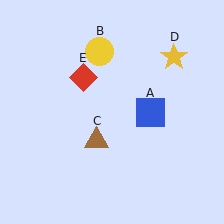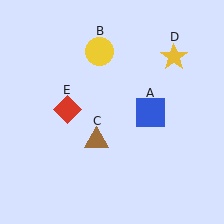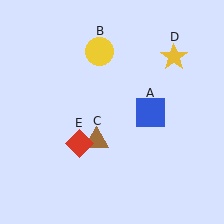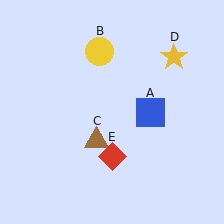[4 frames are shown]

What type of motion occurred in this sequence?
The red diamond (object E) rotated counterclockwise around the center of the scene.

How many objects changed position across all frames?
1 object changed position: red diamond (object E).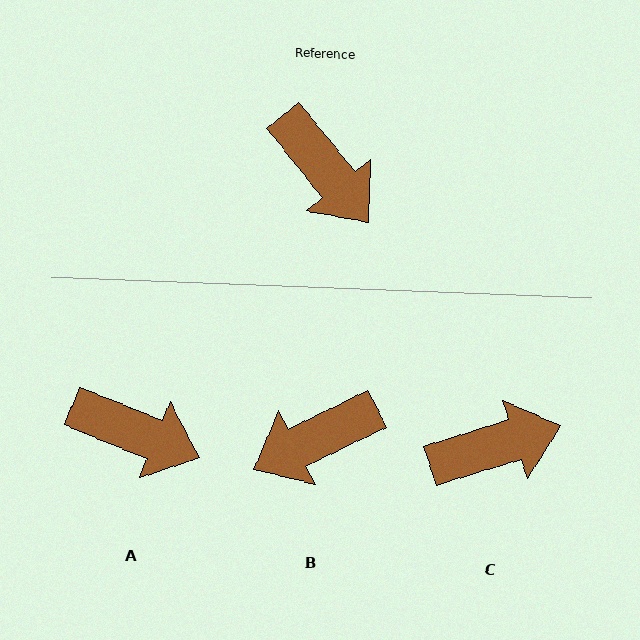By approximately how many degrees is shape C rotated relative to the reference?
Approximately 69 degrees counter-clockwise.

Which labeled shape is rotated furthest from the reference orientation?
B, about 103 degrees away.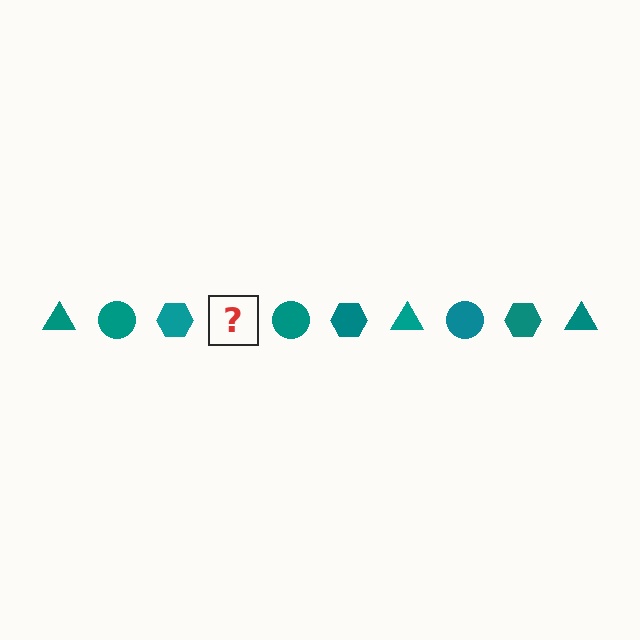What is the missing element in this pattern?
The missing element is a teal triangle.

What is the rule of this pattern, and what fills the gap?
The rule is that the pattern cycles through triangle, circle, hexagon shapes in teal. The gap should be filled with a teal triangle.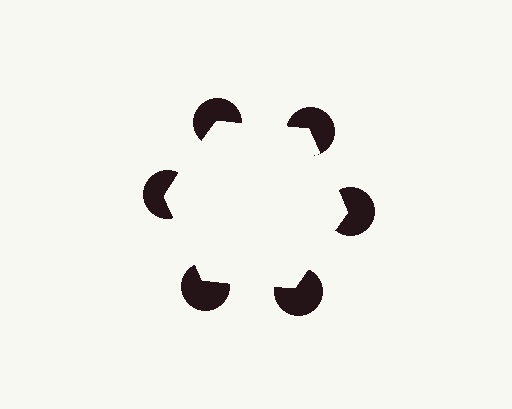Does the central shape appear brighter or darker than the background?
It typically appears slightly brighter than the background, even though no actual brightness change is drawn.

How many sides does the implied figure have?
6 sides.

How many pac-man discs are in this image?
There are 6 — one at each vertex of the illusory hexagon.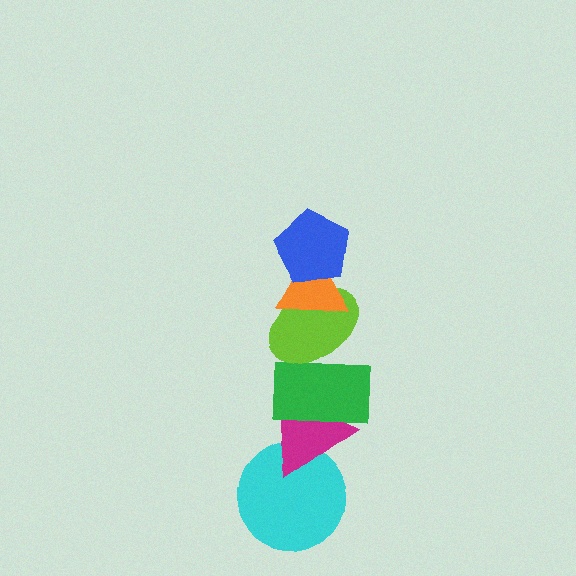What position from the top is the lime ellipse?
The lime ellipse is 3rd from the top.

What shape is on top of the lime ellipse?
The orange triangle is on top of the lime ellipse.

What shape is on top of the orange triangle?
The blue pentagon is on top of the orange triangle.